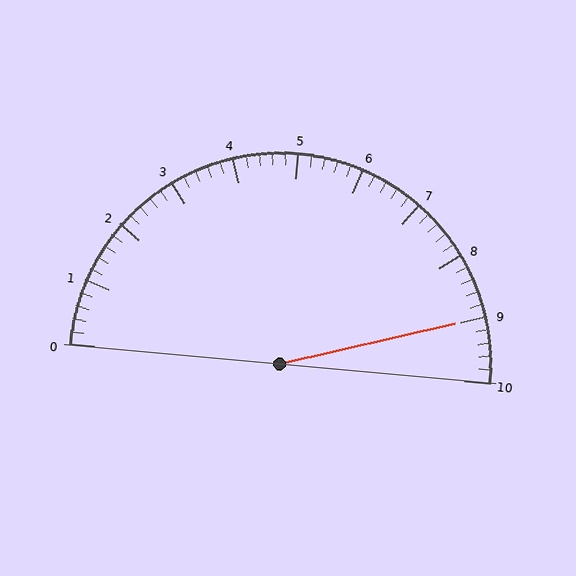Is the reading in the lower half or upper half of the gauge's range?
The reading is in the upper half of the range (0 to 10).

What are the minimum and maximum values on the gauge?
The gauge ranges from 0 to 10.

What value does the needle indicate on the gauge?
The needle indicates approximately 9.0.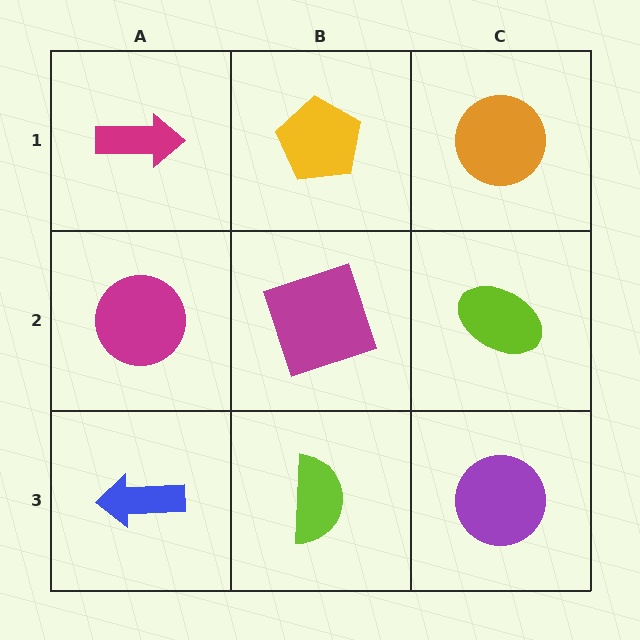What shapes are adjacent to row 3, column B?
A magenta square (row 2, column B), a blue arrow (row 3, column A), a purple circle (row 3, column C).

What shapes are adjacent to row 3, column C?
A lime ellipse (row 2, column C), a lime semicircle (row 3, column B).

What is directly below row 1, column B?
A magenta square.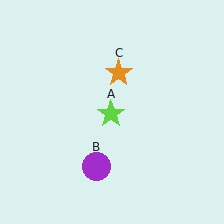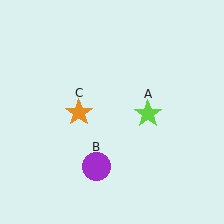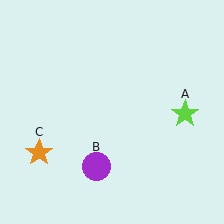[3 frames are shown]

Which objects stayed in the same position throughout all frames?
Purple circle (object B) remained stationary.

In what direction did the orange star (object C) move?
The orange star (object C) moved down and to the left.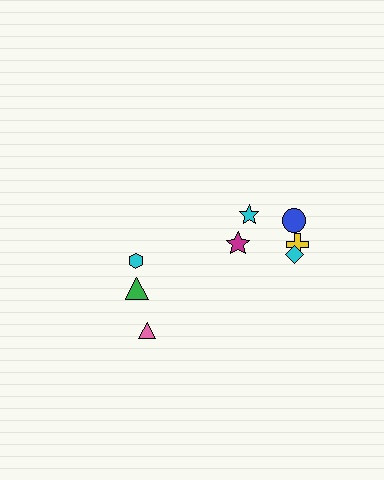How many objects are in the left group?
There are 3 objects.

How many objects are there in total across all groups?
There are 8 objects.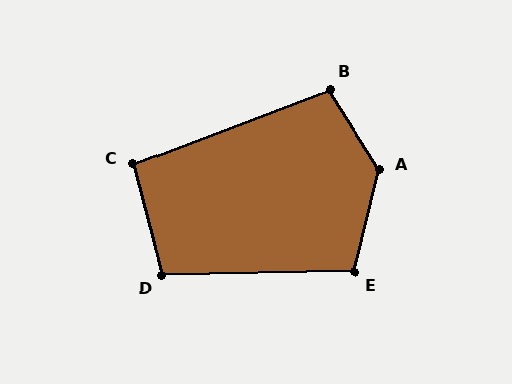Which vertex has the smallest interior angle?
C, at approximately 96 degrees.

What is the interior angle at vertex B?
Approximately 102 degrees (obtuse).